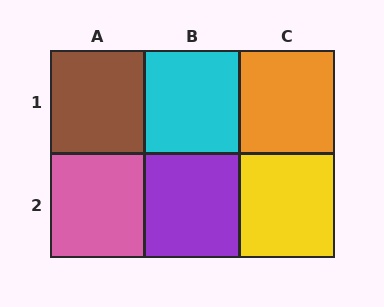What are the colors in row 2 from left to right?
Pink, purple, yellow.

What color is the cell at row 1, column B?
Cyan.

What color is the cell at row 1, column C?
Orange.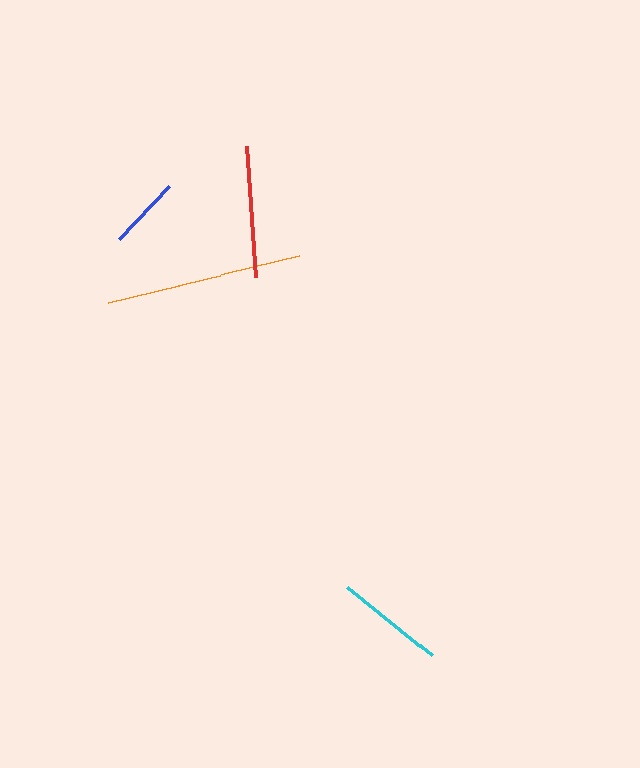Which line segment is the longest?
The orange line is the longest at approximately 197 pixels.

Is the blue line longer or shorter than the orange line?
The orange line is longer than the blue line.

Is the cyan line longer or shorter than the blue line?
The cyan line is longer than the blue line.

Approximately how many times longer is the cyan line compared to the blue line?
The cyan line is approximately 1.5 times the length of the blue line.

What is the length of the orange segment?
The orange segment is approximately 197 pixels long.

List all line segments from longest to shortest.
From longest to shortest: orange, red, cyan, blue.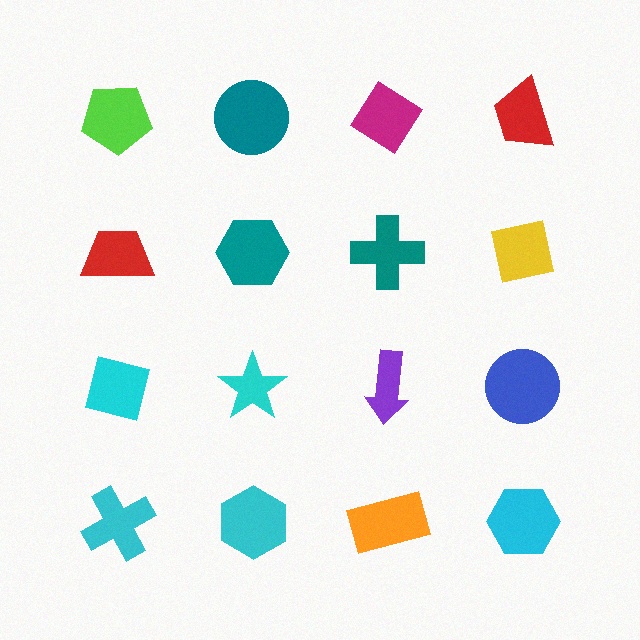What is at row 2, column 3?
A teal cross.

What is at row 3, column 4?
A blue circle.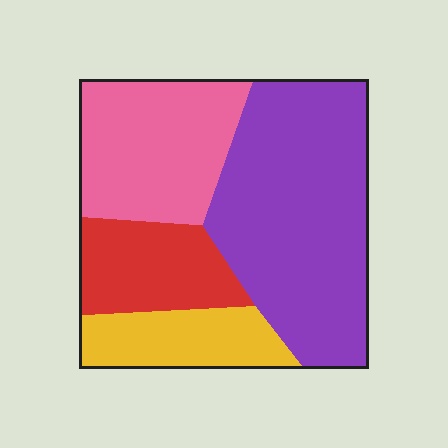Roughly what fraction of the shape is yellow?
Yellow covers 14% of the shape.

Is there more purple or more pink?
Purple.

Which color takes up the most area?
Purple, at roughly 45%.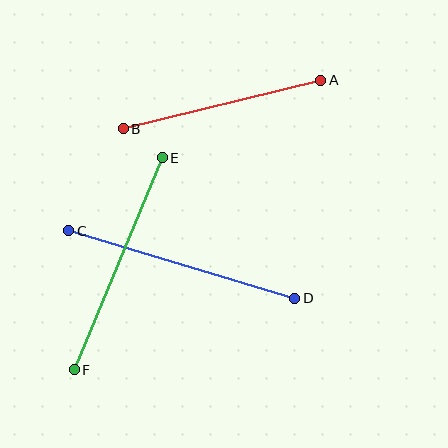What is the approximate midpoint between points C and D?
The midpoint is at approximately (182, 265) pixels.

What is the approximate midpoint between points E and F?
The midpoint is at approximately (118, 264) pixels.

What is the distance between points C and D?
The distance is approximately 236 pixels.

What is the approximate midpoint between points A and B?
The midpoint is at approximately (222, 105) pixels.